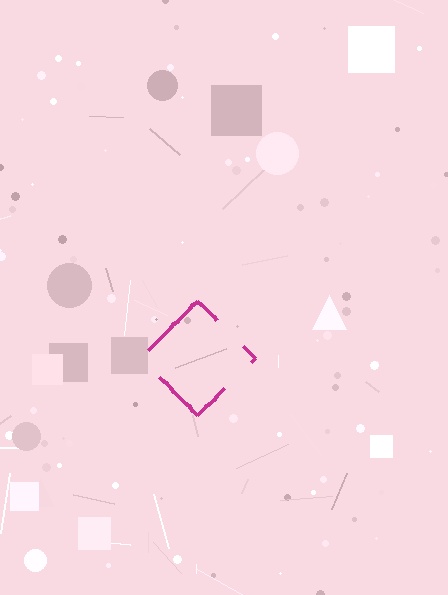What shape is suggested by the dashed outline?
The dashed outline suggests a diamond.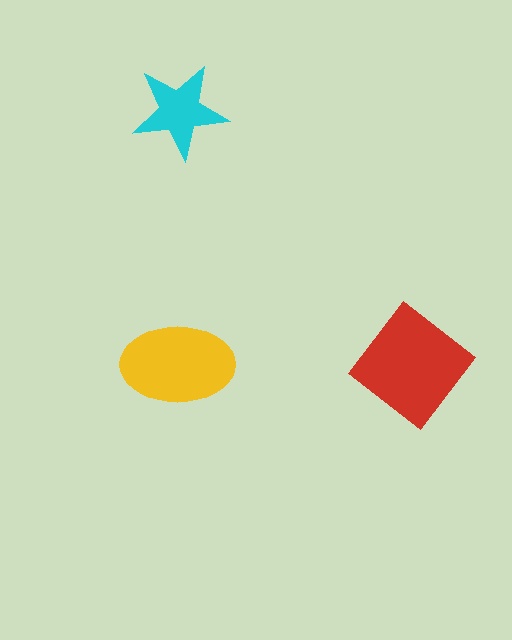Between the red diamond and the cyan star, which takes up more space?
The red diamond.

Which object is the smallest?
The cyan star.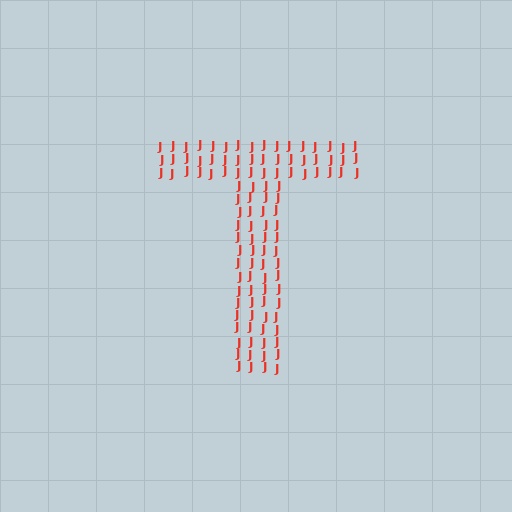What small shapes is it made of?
It is made of small letter J's.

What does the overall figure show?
The overall figure shows the letter T.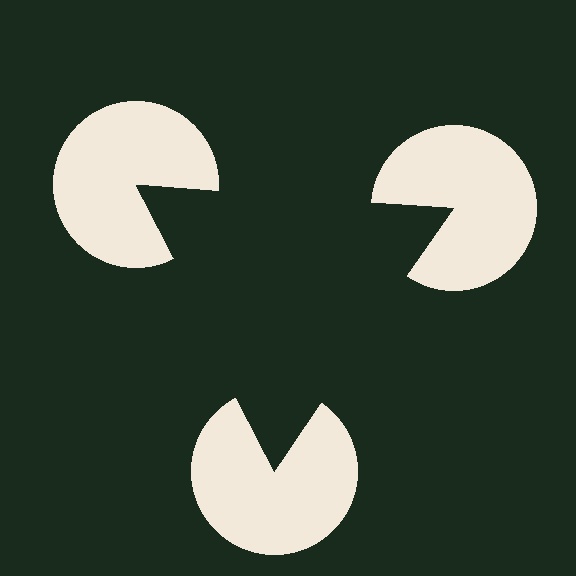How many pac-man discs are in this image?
There are 3 — one at each vertex of the illusory triangle.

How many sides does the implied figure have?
3 sides.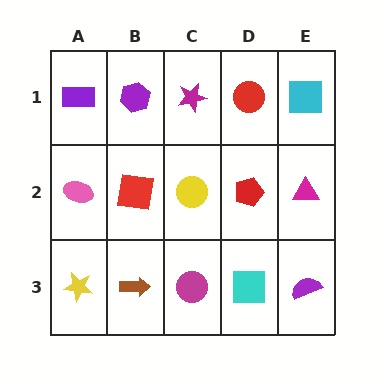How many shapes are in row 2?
5 shapes.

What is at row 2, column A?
A pink ellipse.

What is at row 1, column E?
A cyan square.